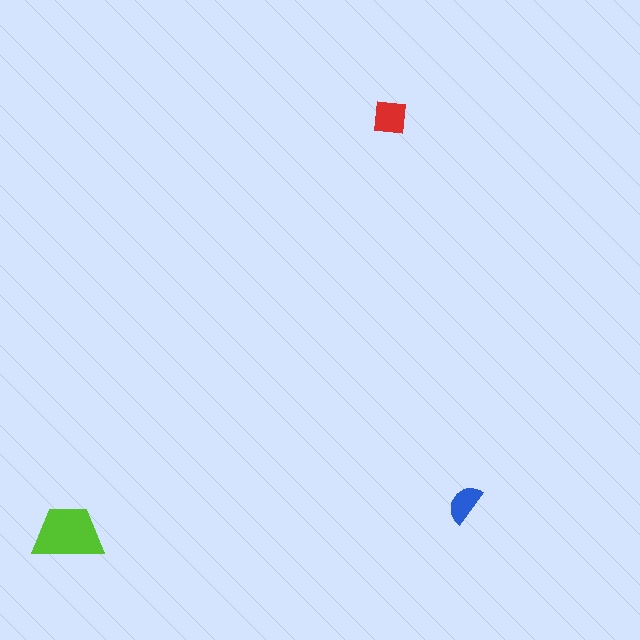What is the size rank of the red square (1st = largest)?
2nd.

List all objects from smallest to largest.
The blue semicircle, the red square, the lime trapezoid.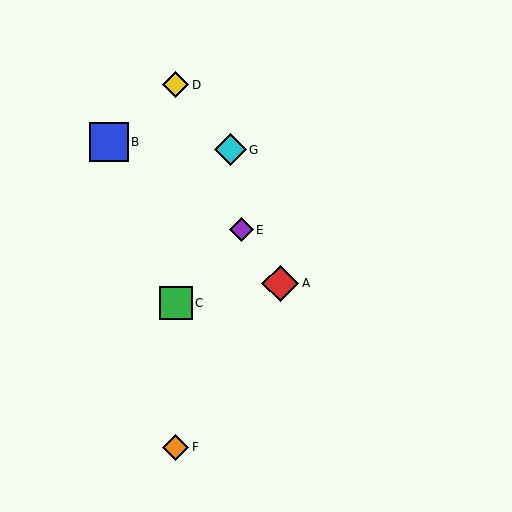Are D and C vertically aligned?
Yes, both are at x≈176.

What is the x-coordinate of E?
Object E is at x≈242.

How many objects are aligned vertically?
3 objects (C, D, F) are aligned vertically.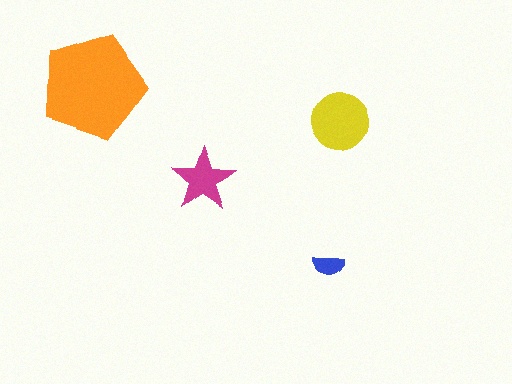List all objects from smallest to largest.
The blue semicircle, the magenta star, the yellow circle, the orange pentagon.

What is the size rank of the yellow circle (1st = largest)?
2nd.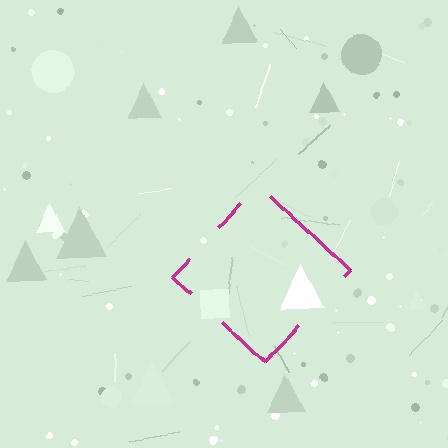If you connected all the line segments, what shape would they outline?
They would outline a diamond.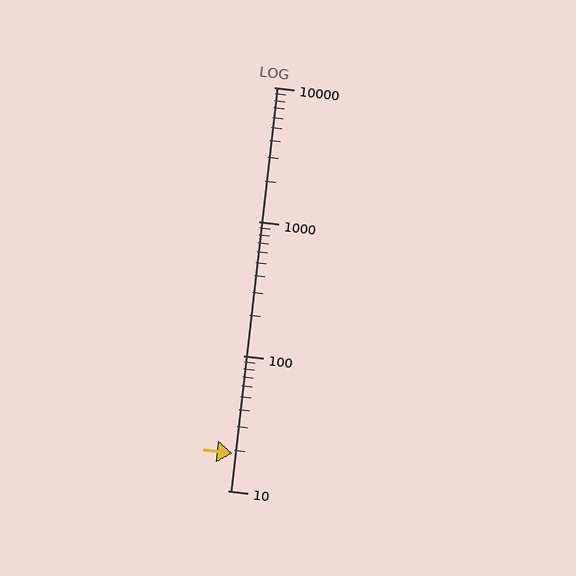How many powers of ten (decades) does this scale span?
The scale spans 3 decades, from 10 to 10000.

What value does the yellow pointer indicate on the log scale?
The pointer indicates approximately 19.